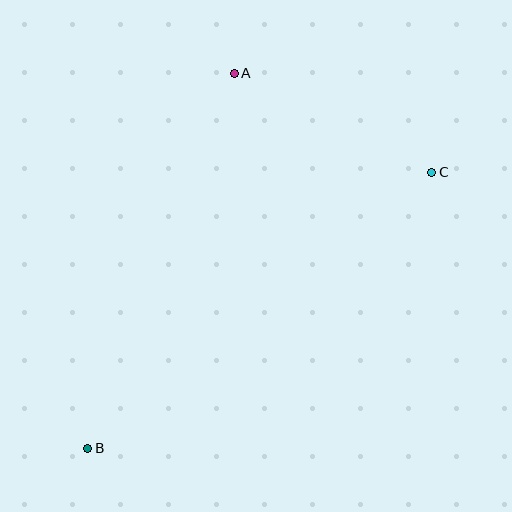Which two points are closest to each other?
Points A and C are closest to each other.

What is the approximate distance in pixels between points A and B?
The distance between A and B is approximately 403 pixels.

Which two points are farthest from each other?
Points B and C are farthest from each other.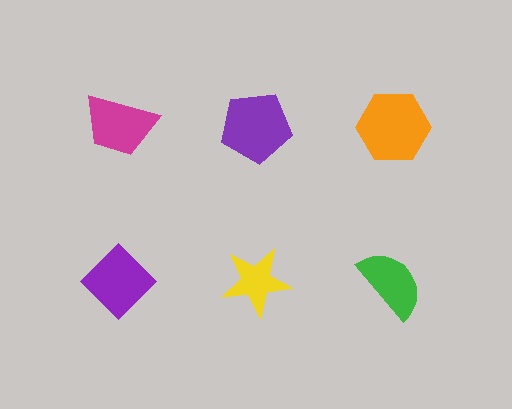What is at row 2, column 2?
A yellow star.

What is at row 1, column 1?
A magenta trapezoid.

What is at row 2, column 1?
A purple diamond.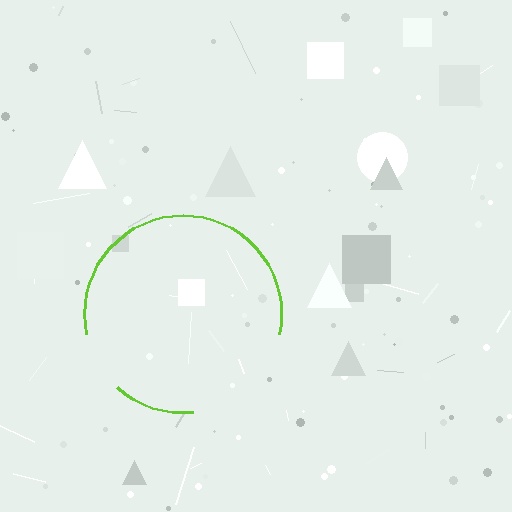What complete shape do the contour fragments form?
The contour fragments form a circle.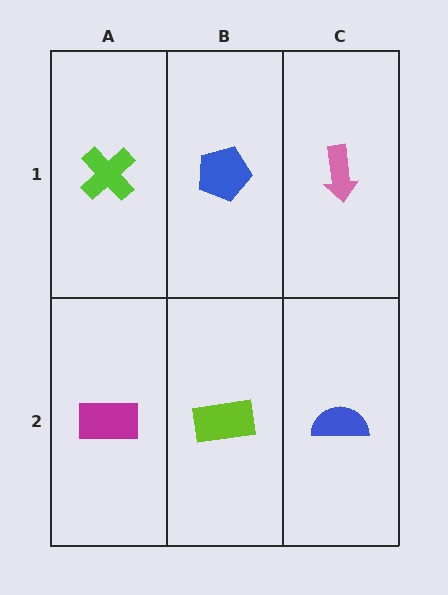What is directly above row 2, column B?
A blue pentagon.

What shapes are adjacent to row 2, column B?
A blue pentagon (row 1, column B), a magenta rectangle (row 2, column A), a blue semicircle (row 2, column C).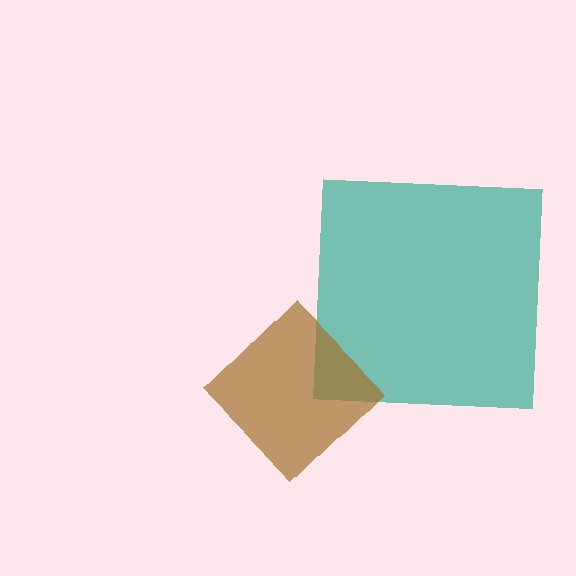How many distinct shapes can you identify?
There are 2 distinct shapes: a teal square, a brown diamond.